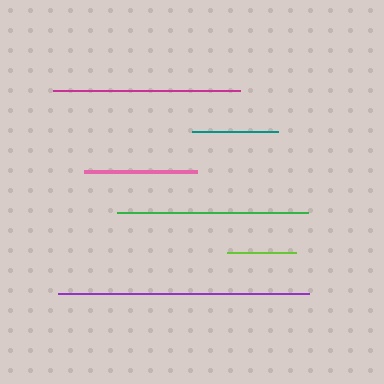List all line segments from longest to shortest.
From longest to shortest: purple, green, magenta, pink, teal, lime.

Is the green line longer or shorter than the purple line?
The purple line is longer than the green line.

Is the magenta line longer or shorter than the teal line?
The magenta line is longer than the teal line.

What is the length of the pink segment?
The pink segment is approximately 113 pixels long.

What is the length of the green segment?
The green segment is approximately 191 pixels long.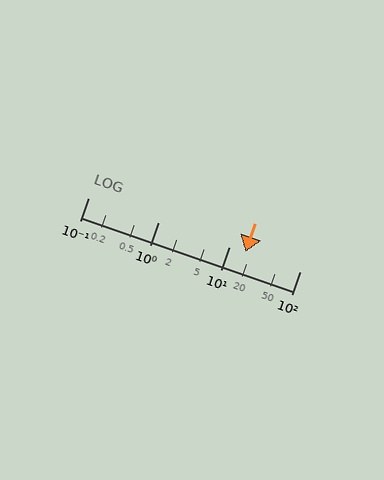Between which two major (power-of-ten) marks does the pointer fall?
The pointer is between 10 and 100.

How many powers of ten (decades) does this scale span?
The scale spans 3 decades, from 0.1 to 100.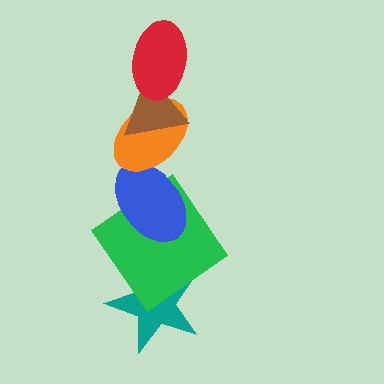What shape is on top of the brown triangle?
The red ellipse is on top of the brown triangle.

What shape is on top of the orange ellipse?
The brown triangle is on top of the orange ellipse.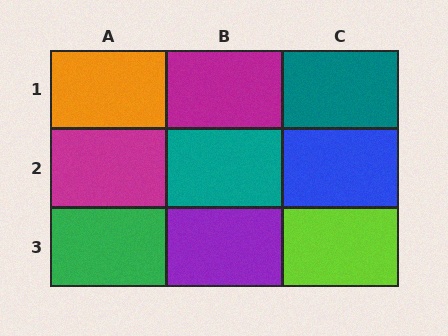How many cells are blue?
1 cell is blue.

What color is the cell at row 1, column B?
Magenta.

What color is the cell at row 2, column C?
Blue.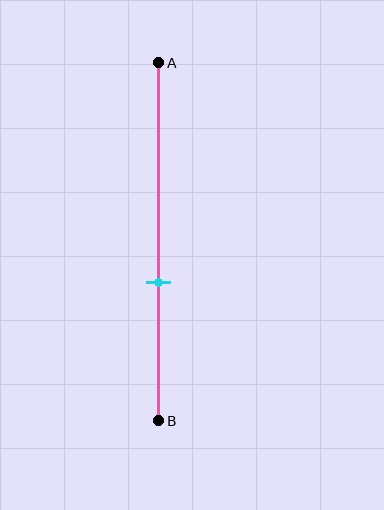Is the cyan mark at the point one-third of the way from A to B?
No, the mark is at about 60% from A, not at the 33% one-third point.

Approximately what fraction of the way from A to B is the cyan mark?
The cyan mark is approximately 60% of the way from A to B.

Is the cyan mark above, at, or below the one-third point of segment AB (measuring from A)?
The cyan mark is below the one-third point of segment AB.